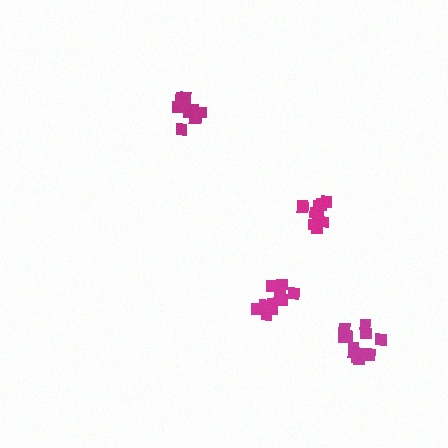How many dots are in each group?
Group 1: 10 dots, Group 2: 11 dots, Group 3: 10 dots, Group 4: 12 dots (43 total).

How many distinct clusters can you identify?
There are 4 distinct clusters.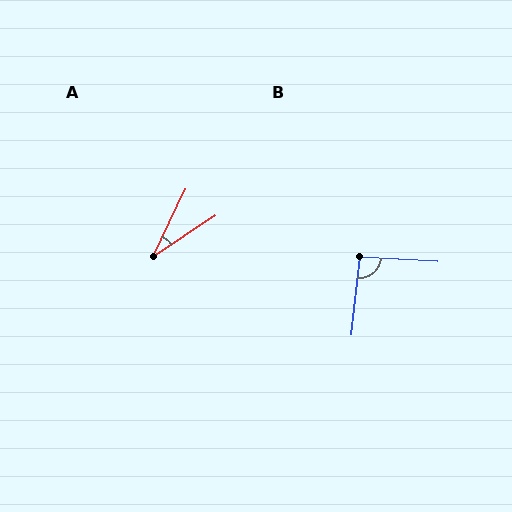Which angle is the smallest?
A, at approximately 31 degrees.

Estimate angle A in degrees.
Approximately 31 degrees.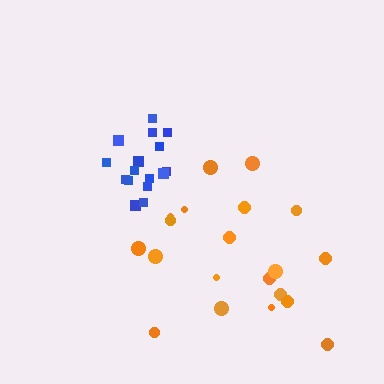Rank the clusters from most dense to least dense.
blue, orange.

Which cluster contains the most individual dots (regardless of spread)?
Orange (20).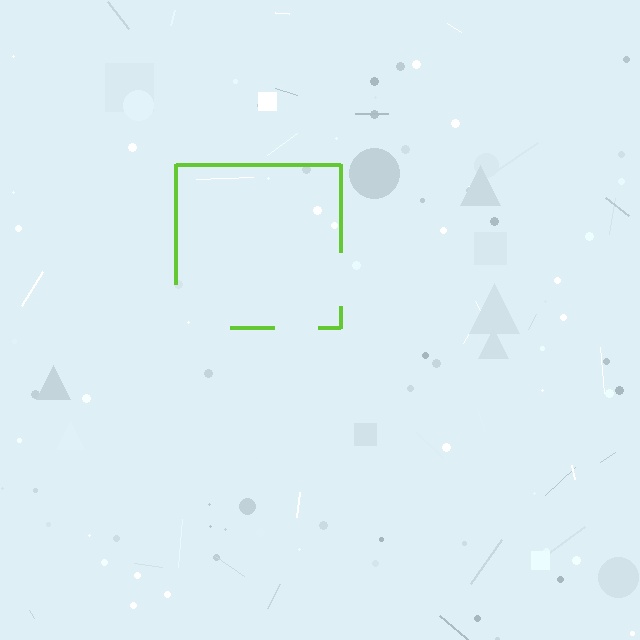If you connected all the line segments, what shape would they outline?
They would outline a square.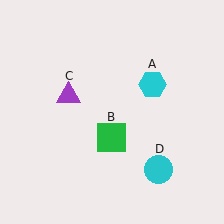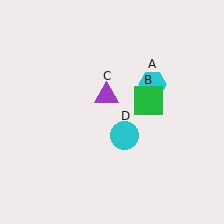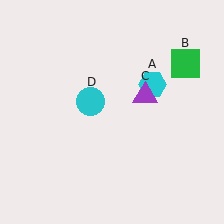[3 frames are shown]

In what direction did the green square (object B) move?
The green square (object B) moved up and to the right.